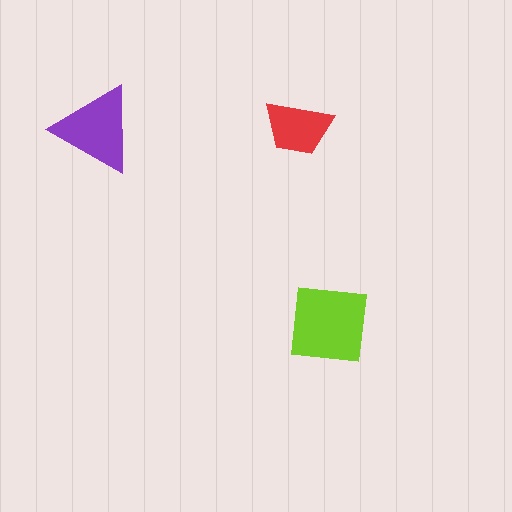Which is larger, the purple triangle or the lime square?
The lime square.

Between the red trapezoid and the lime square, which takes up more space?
The lime square.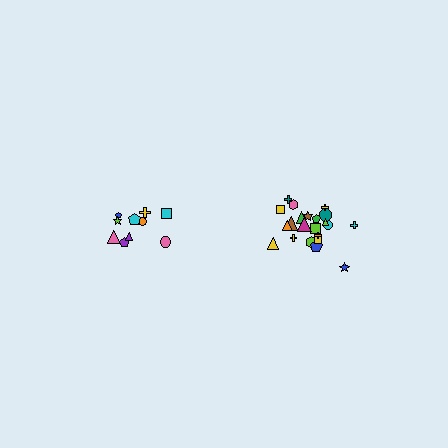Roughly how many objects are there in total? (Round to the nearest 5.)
Roughly 30 objects in total.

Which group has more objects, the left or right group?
The right group.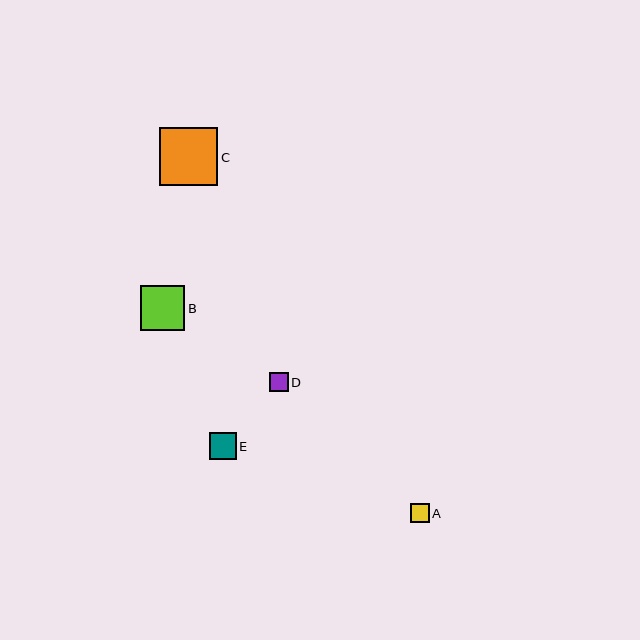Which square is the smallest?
Square A is the smallest with a size of approximately 19 pixels.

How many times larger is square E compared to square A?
Square E is approximately 1.4 times the size of square A.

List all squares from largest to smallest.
From largest to smallest: C, B, E, D, A.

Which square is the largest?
Square C is the largest with a size of approximately 58 pixels.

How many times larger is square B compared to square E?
Square B is approximately 1.7 times the size of square E.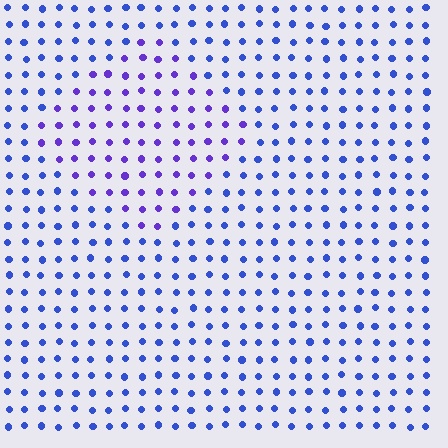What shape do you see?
I see a diamond.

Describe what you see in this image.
The image is filled with small blue elements in a uniform arrangement. A diamond-shaped region is visible where the elements are tinted to a slightly different hue, forming a subtle color boundary.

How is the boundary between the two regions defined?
The boundary is defined purely by a slight shift in hue (about 32 degrees). Spacing, size, and orientation are identical on both sides.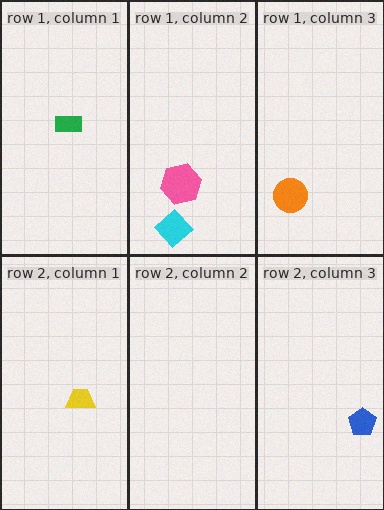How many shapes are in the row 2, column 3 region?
1.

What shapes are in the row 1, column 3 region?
The orange circle.